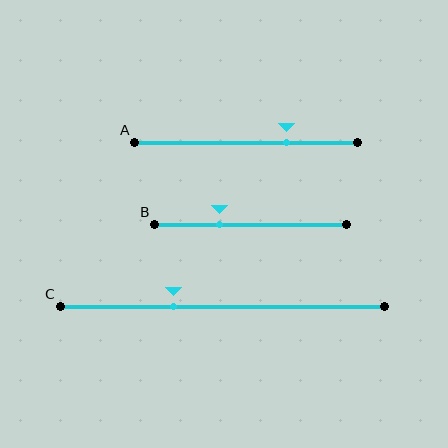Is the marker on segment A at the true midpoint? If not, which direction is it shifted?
No, the marker on segment A is shifted to the right by about 18% of the segment length.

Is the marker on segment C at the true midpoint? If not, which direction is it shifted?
No, the marker on segment C is shifted to the left by about 15% of the segment length.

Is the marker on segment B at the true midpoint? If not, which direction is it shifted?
No, the marker on segment B is shifted to the left by about 16% of the segment length.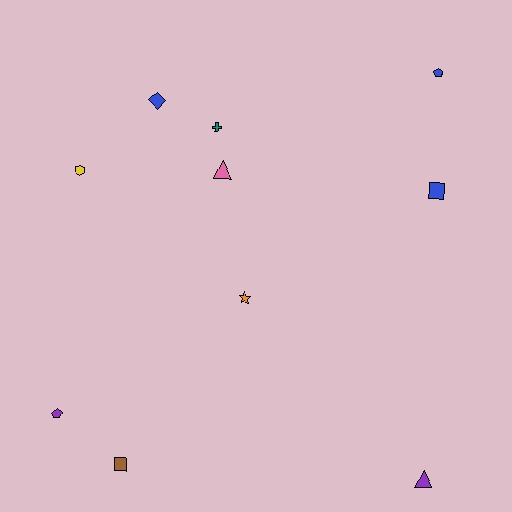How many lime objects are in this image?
There are no lime objects.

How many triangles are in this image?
There are 2 triangles.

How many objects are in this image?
There are 10 objects.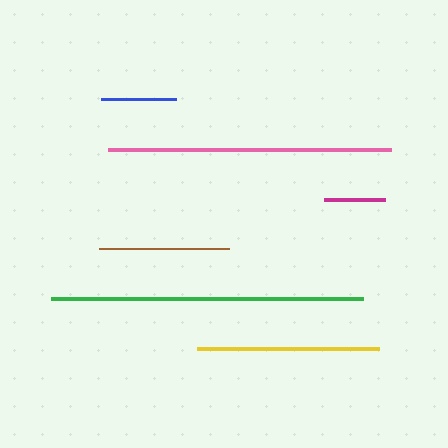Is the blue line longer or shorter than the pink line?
The pink line is longer than the blue line.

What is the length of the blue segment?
The blue segment is approximately 75 pixels long.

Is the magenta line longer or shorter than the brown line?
The brown line is longer than the magenta line.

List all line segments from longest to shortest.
From longest to shortest: green, pink, yellow, brown, blue, magenta.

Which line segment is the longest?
The green line is the longest at approximately 312 pixels.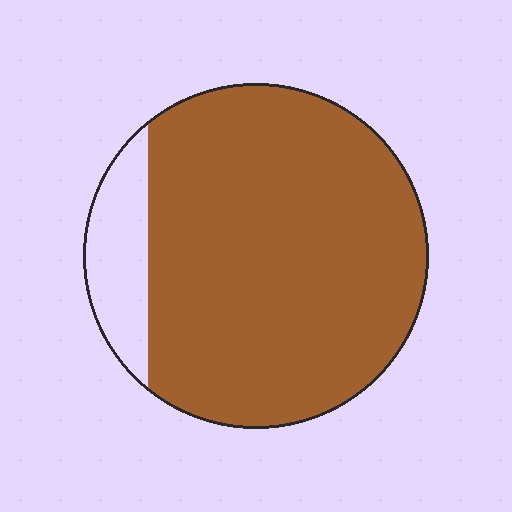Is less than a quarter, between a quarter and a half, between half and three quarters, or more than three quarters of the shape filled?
More than three quarters.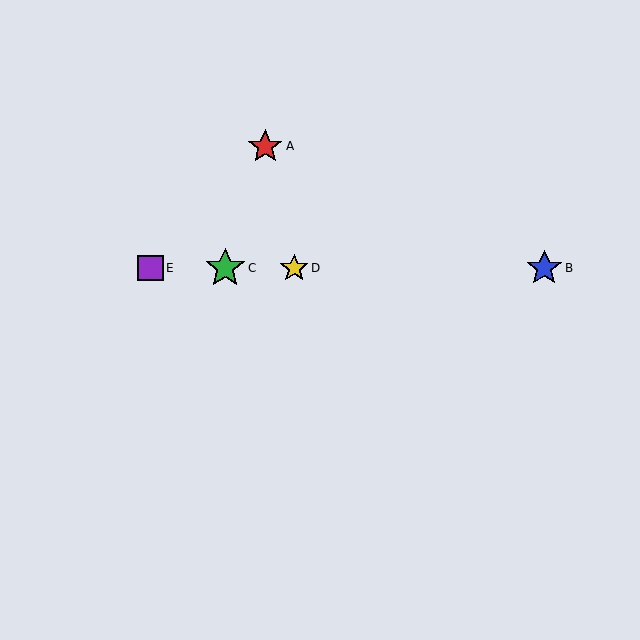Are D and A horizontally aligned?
No, D is at y≈268 and A is at y≈146.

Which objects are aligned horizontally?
Objects B, C, D, E are aligned horizontally.